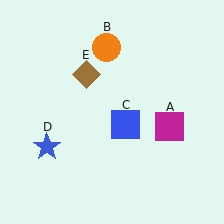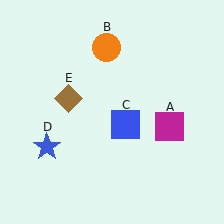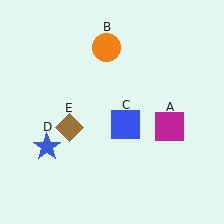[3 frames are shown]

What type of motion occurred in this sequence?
The brown diamond (object E) rotated counterclockwise around the center of the scene.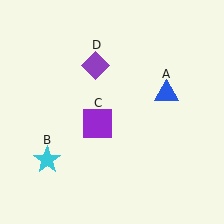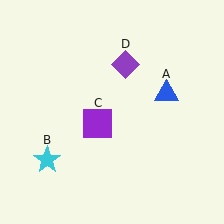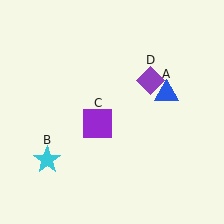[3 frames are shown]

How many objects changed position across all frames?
1 object changed position: purple diamond (object D).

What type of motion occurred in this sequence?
The purple diamond (object D) rotated clockwise around the center of the scene.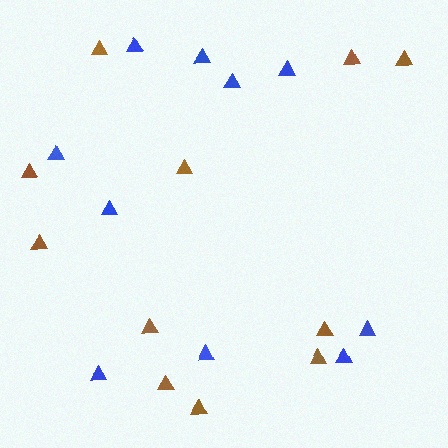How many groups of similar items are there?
There are 2 groups: one group of brown triangles (11) and one group of blue triangles (10).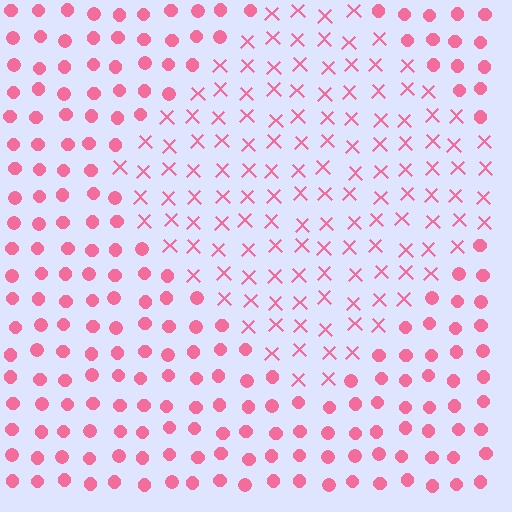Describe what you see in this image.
The image is filled with small pink elements arranged in a uniform grid. A diamond-shaped region contains X marks, while the surrounding area contains circles. The boundary is defined purely by the change in element shape.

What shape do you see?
I see a diamond.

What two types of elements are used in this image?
The image uses X marks inside the diamond region and circles outside it.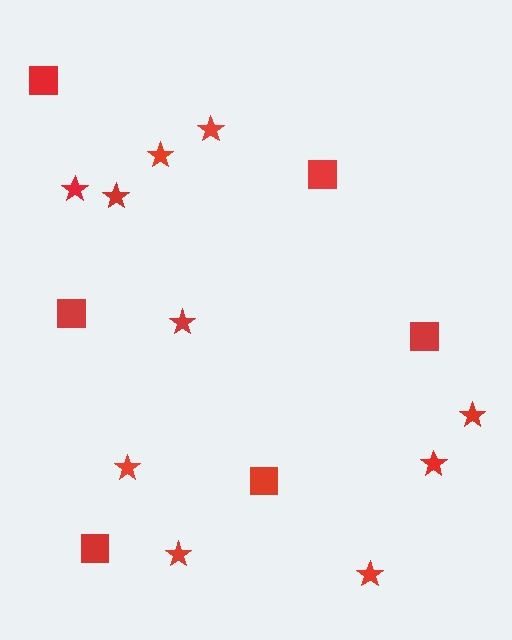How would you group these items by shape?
There are 2 groups: one group of stars (10) and one group of squares (6).